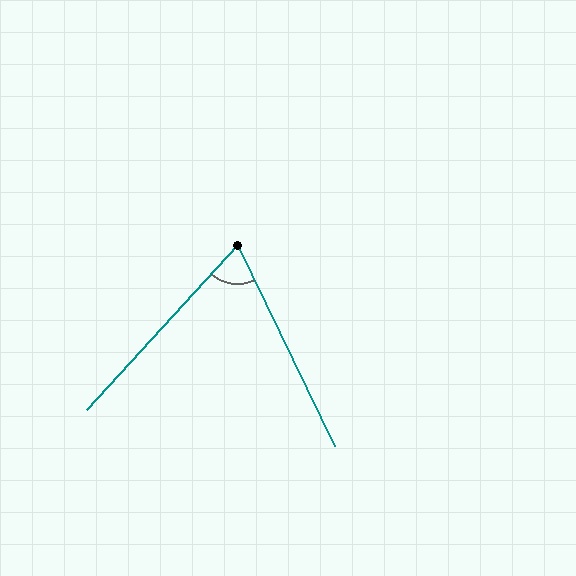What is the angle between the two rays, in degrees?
Approximately 68 degrees.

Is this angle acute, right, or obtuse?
It is acute.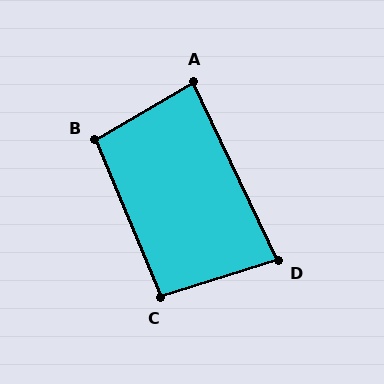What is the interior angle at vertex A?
Approximately 85 degrees (approximately right).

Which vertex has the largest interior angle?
B, at approximately 98 degrees.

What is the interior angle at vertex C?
Approximately 95 degrees (approximately right).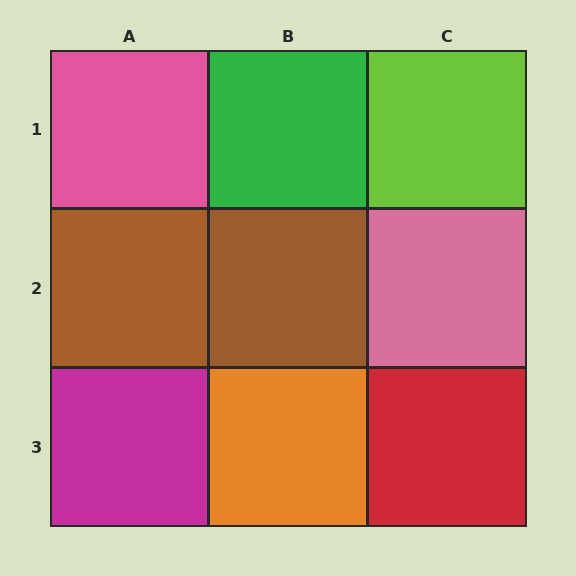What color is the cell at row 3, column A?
Magenta.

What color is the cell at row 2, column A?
Brown.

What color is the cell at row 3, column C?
Red.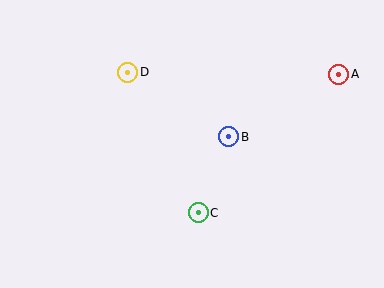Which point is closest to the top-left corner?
Point D is closest to the top-left corner.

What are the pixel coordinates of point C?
Point C is at (198, 213).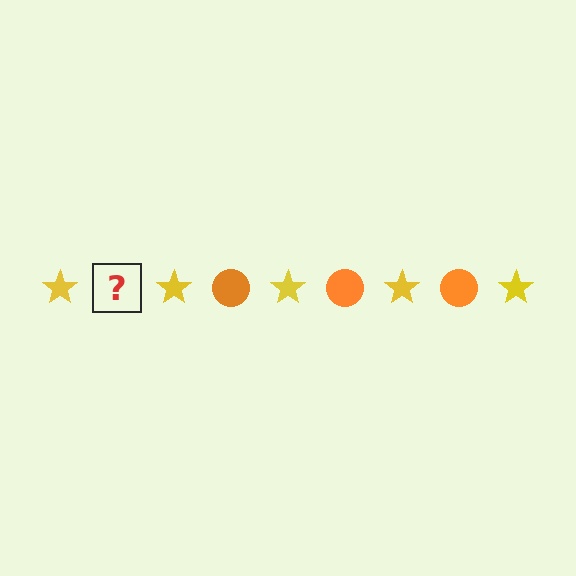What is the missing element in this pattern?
The missing element is an orange circle.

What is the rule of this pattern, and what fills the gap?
The rule is that the pattern alternates between yellow star and orange circle. The gap should be filled with an orange circle.